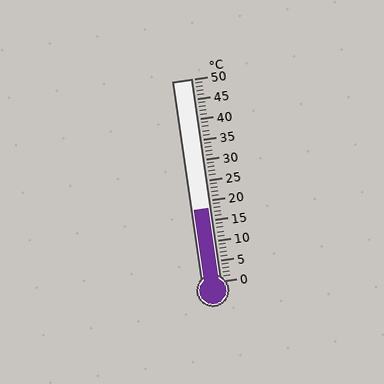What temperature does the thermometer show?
The thermometer shows approximately 18°C.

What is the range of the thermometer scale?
The thermometer scale ranges from 0°C to 50°C.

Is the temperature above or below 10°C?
The temperature is above 10°C.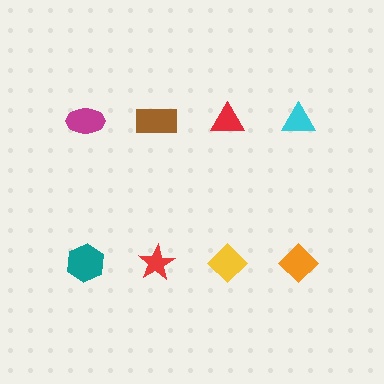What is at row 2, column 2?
A red star.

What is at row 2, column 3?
A yellow diamond.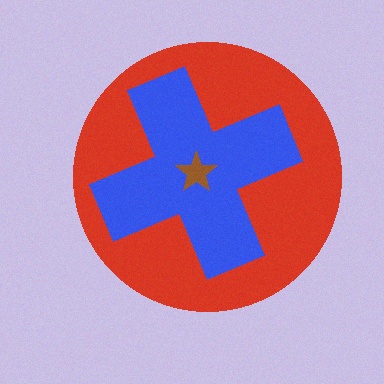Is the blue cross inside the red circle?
Yes.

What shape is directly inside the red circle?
The blue cross.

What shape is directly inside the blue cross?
The brown star.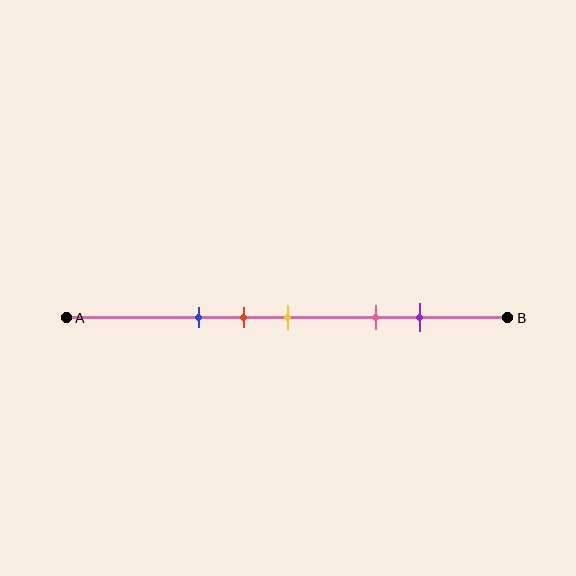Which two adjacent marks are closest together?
The red and yellow marks are the closest adjacent pair.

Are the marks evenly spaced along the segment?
No, the marks are not evenly spaced.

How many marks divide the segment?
There are 5 marks dividing the segment.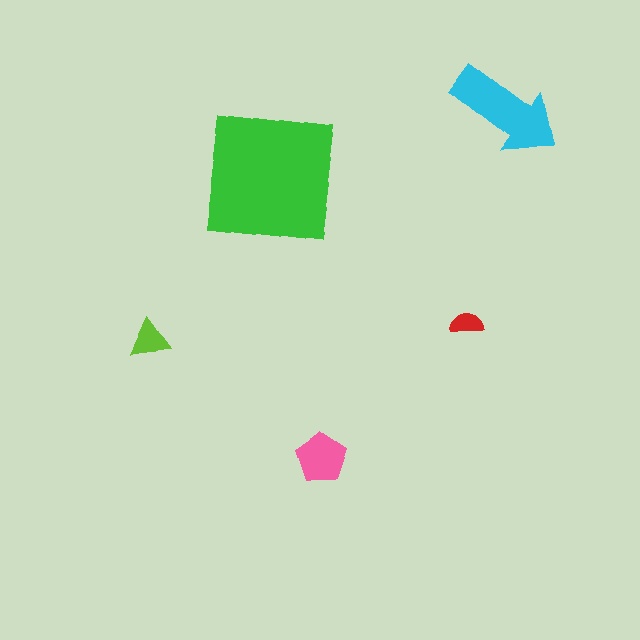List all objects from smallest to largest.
The red semicircle, the lime triangle, the pink pentagon, the cyan arrow, the green square.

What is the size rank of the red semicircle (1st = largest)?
5th.